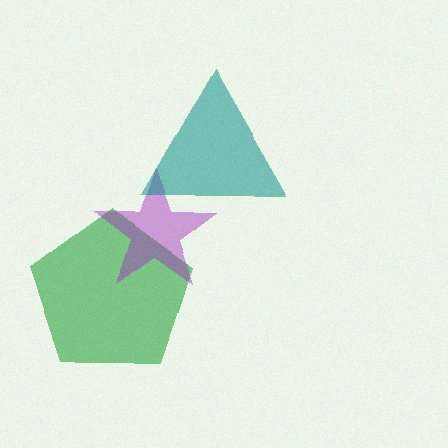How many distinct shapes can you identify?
There are 3 distinct shapes: a green pentagon, a purple star, a teal triangle.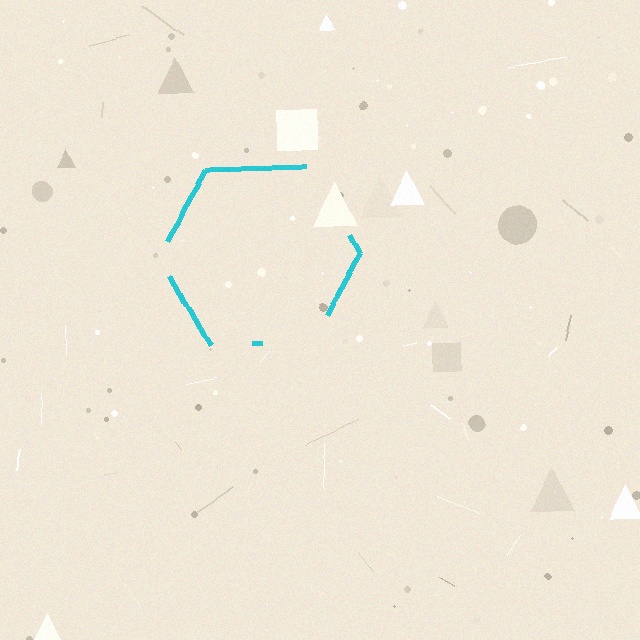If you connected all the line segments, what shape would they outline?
They would outline a hexagon.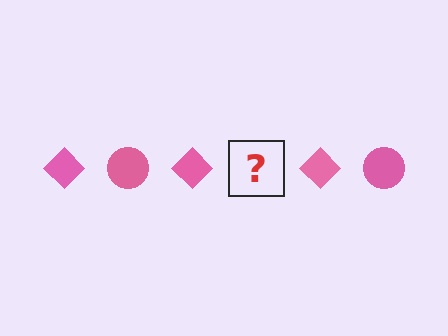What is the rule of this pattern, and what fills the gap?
The rule is that the pattern cycles through diamond, circle shapes in pink. The gap should be filled with a pink circle.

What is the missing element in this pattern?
The missing element is a pink circle.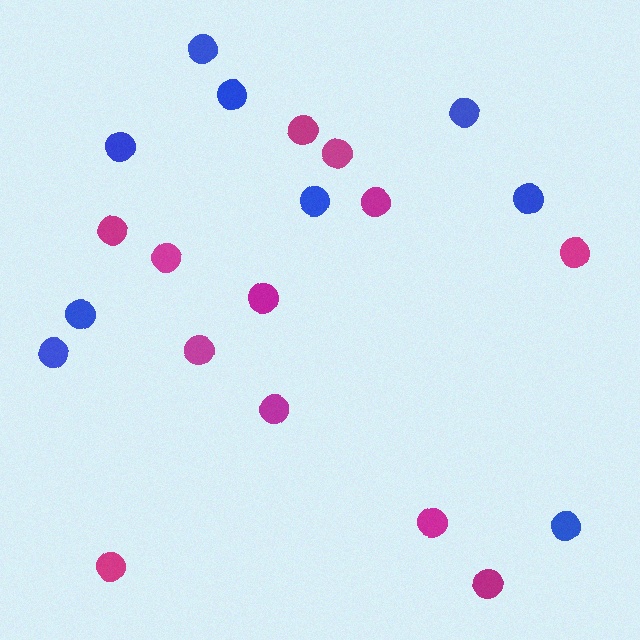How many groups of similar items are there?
There are 2 groups: one group of blue circles (9) and one group of magenta circles (12).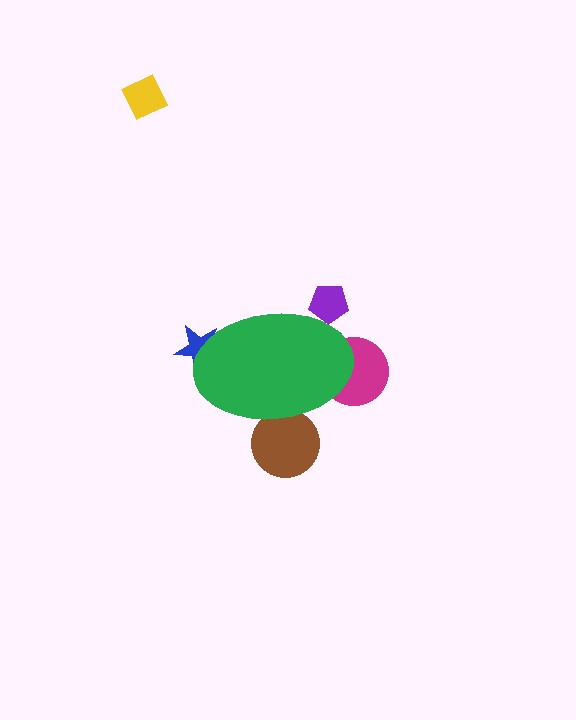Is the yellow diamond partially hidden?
No, the yellow diamond is fully visible.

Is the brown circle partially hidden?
Yes, the brown circle is partially hidden behind the green ellipse.